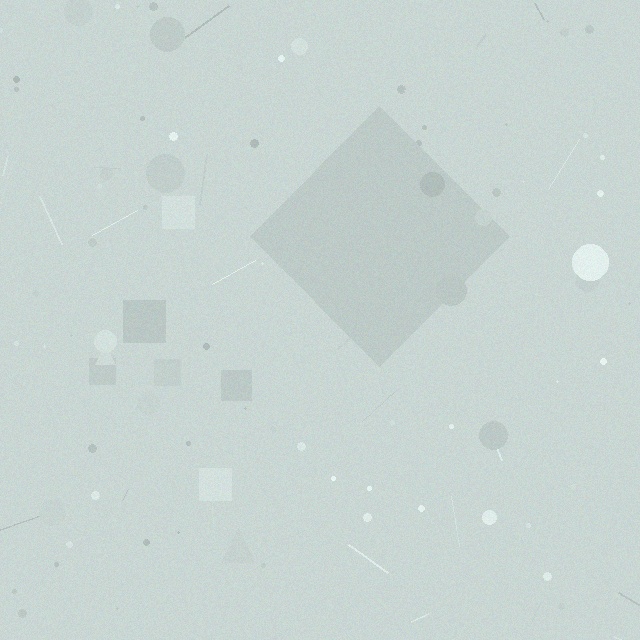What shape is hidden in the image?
A diamond is hidden in the image.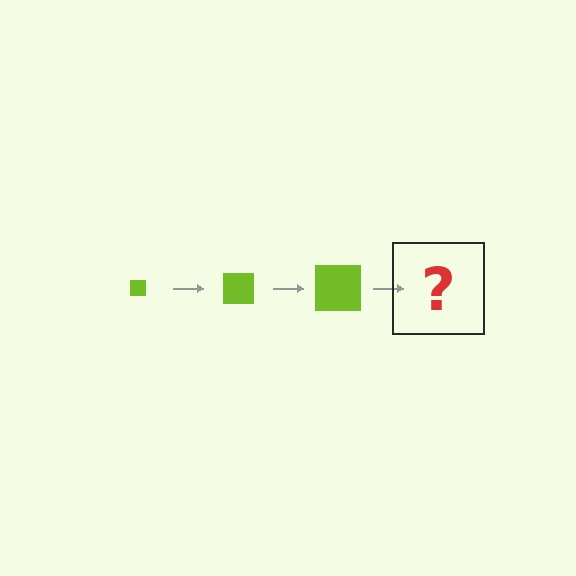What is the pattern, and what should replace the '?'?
The pattern is that the square gets progressively larger each step. The '?' should be a lime square, larger than the previous one.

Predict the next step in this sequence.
The next step is a lime square, larger than the previous one.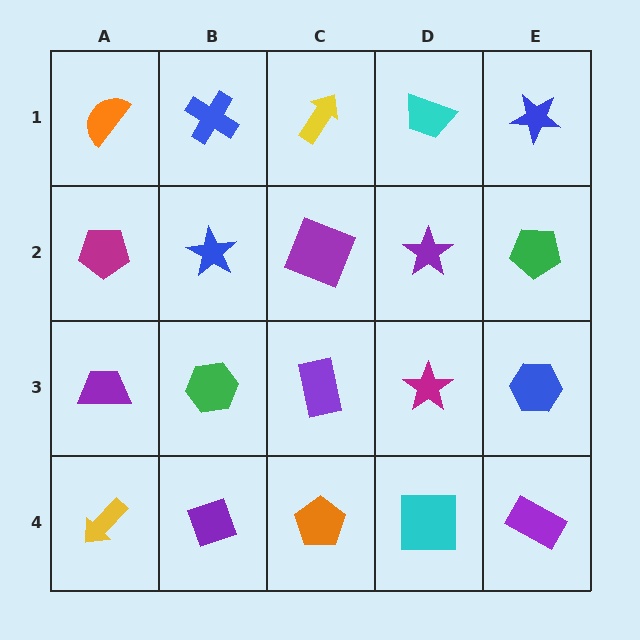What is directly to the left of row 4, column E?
A cyan square.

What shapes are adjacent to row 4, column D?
A magenta star (row 3, column D), an orange pentagon (row 4, column C), a purple rectangle (row 4, column E).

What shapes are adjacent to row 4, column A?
A purple trapezoid (row 3, column A), a purple diamond (row 4, column B).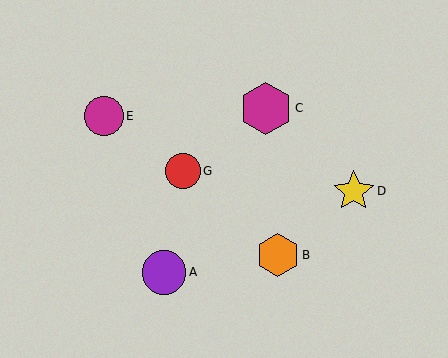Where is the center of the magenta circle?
The center of the magenta circle is at (104, 116).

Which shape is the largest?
The magenta hexagon (labeled C) is the largest.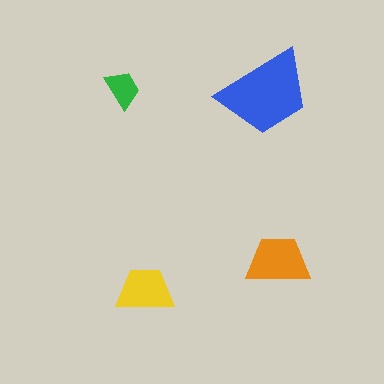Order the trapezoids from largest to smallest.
the blue one, the orange one, the yellow one, the green one.